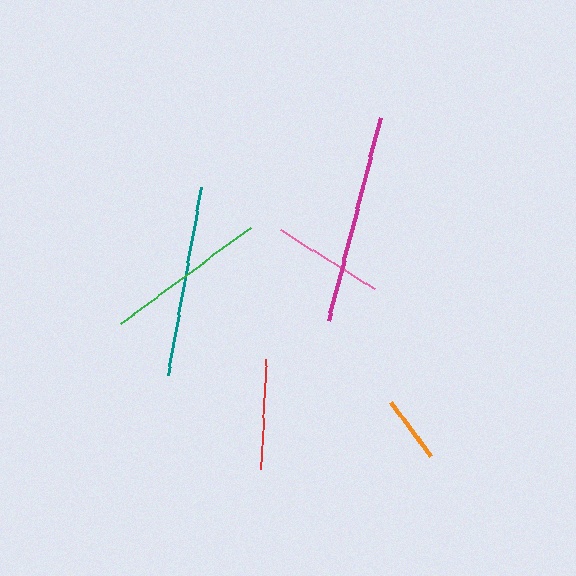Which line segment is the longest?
The magenta line is the longest at approximately 210 pixels.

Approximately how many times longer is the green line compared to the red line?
The green line is approximately 1.5 times the length of the red line.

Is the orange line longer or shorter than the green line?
The green line is longer than the orange line.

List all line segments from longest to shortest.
From longest to shortest: magenta, teal, green, pink, red, orange.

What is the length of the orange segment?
The orange segment is approximately 68 pixels long.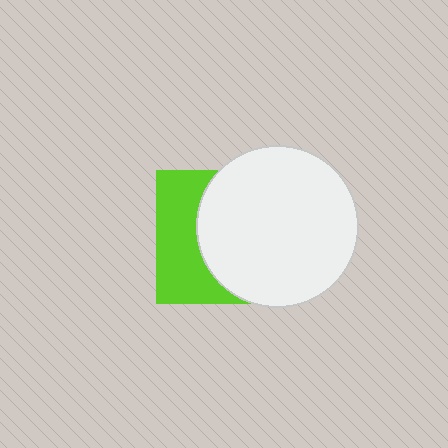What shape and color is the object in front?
The object in front is a white circle.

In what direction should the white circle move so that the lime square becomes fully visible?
The white circle should move right. That is the shortest direction to clear the overlap and leave the lime square fully visible.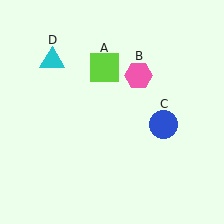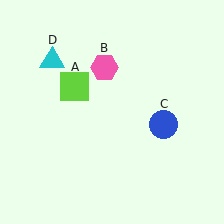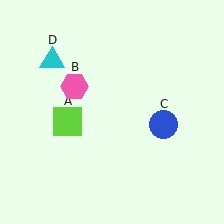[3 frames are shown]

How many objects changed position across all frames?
2 objects changed position: lime square (object A), pink hexagon (object B).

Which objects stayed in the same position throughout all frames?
Blue circle (object C) and cyan triangle (object D) remained stationary.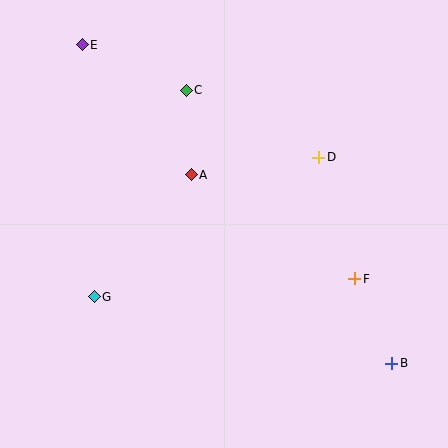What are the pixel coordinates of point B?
Point B is at (392, 363).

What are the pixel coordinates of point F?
Point F is at (355, 279).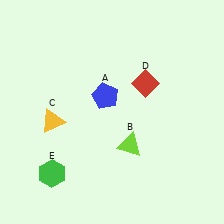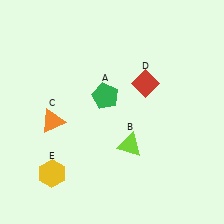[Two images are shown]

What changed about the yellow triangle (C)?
In Image 1, C is yellow. In Image 2, it changed to orange.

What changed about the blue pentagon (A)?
In Image 1, A is blue. In Image 2, it changed to green.